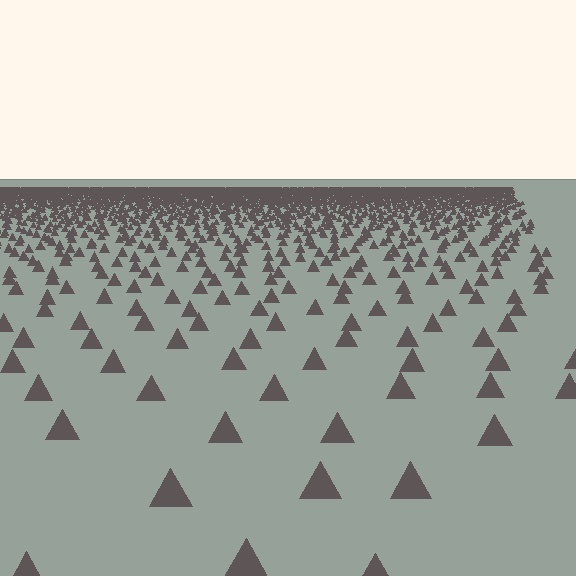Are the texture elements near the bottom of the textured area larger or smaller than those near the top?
Larger. Near the bottom, elements are closer to the viewer and appear at a bigger on-screen size.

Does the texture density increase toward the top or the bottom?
Density increases toward the top.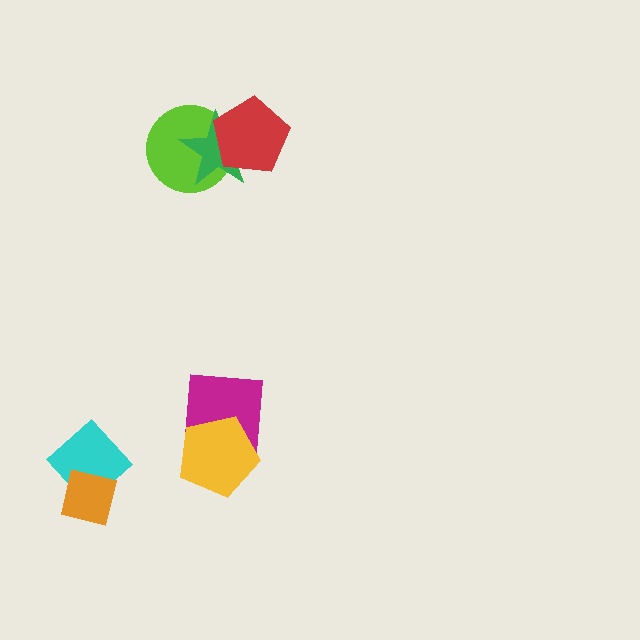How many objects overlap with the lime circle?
2 objects overlap with the lime circle.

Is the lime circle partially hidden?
Yes, it is partially covered by another shape.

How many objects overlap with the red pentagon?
2 objects overlap with the red pentagon.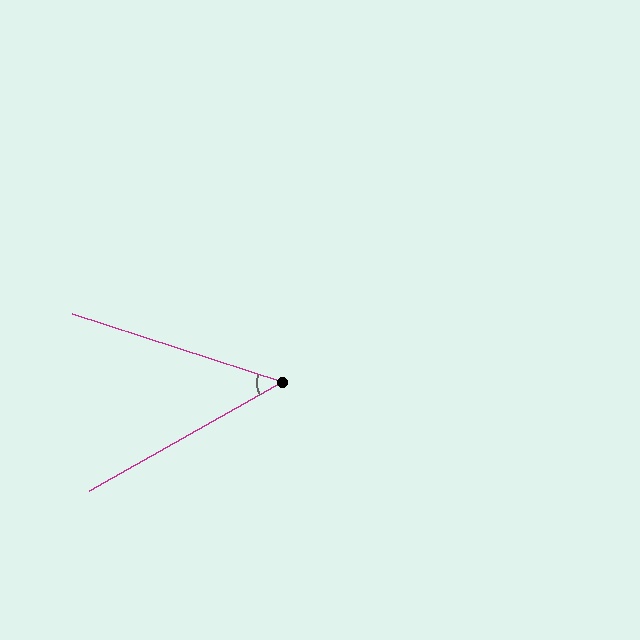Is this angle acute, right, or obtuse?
It is acute.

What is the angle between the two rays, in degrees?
Approximately 48 degrees.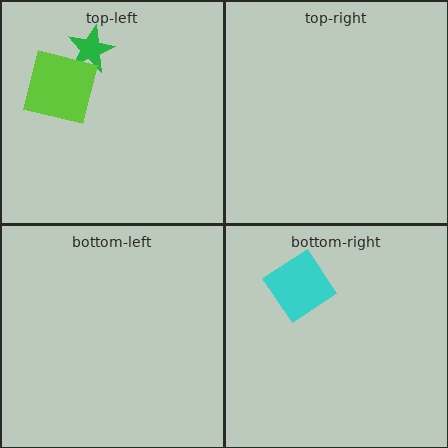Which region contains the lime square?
The top-left region.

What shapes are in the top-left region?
The green star, the lime square.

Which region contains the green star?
The top-left region.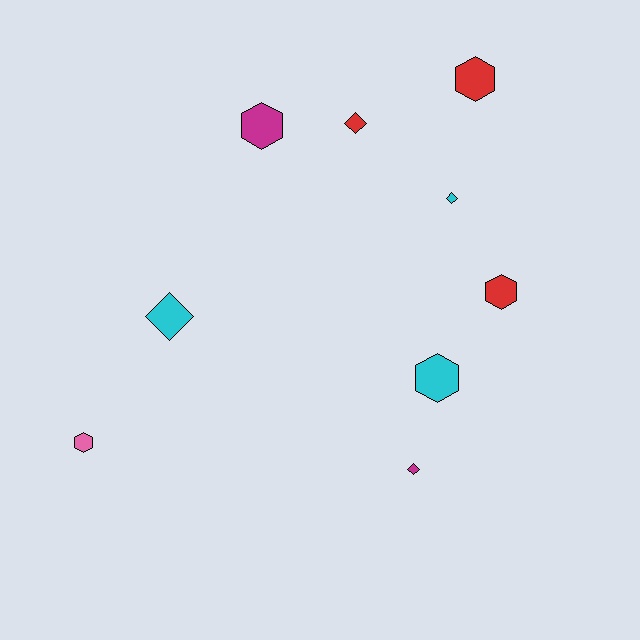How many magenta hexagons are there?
There is 1 magenta hexagon.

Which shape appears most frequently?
Hexagon, with 5 objects.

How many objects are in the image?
There are 9 objects.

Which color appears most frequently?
Red, with 3 objects.